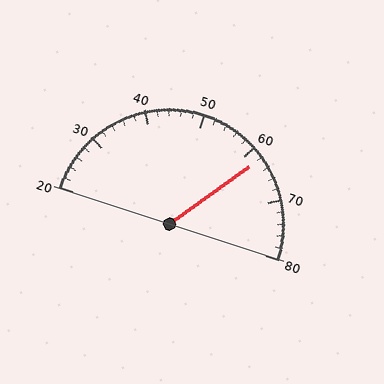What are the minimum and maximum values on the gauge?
The gauge ranges from 20 to 80.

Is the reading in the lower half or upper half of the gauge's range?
The reading is in the upper half of the range (20 to 80).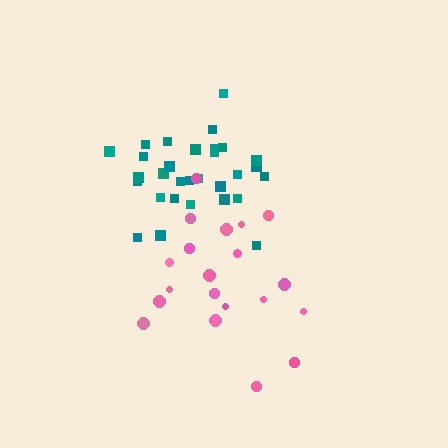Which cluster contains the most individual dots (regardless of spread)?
Teal (31).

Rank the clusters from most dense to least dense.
teal, pink.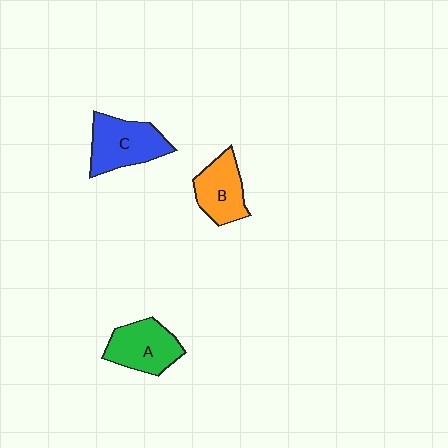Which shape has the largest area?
Shape C (blue).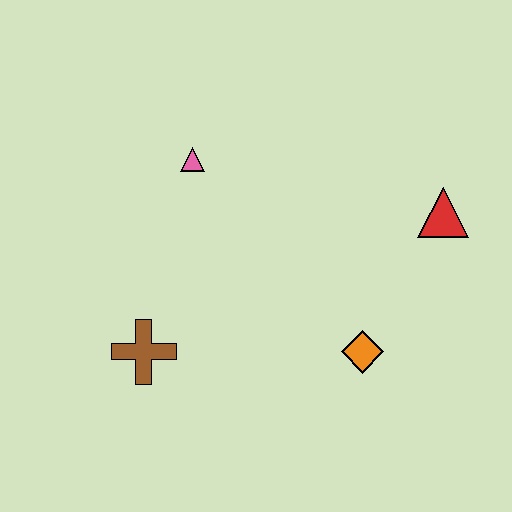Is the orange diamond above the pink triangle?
No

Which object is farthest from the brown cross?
The red triangle is farthest from the brown cross.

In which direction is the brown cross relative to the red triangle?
The brown cross is to the left of the red triangle.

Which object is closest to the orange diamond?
The red triangle is closest to the orange diamond.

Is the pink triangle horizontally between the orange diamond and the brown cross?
Yes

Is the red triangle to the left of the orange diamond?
No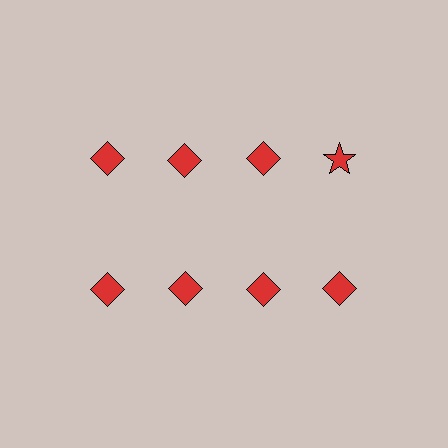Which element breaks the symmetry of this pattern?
The red star in the top row, second from right column breaks the symmetry. All other shapes are red diamonds.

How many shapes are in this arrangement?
There are 8 shapes arranged in a grid pattern.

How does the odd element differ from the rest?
It has a different shape: star instead of diamond.